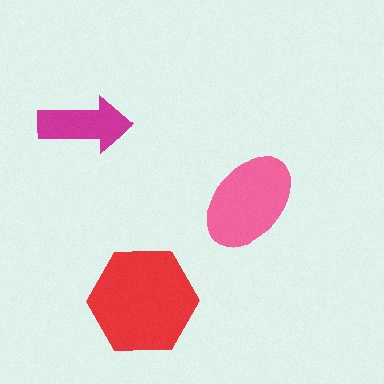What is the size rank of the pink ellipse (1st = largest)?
2nd.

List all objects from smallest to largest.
The magenta arrow, the pink ellipse, the red hexagon.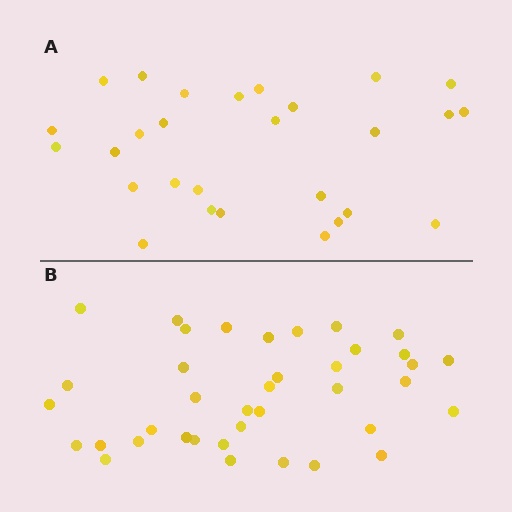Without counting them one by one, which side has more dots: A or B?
Region B (the bottom region) has more dots.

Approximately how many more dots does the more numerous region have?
Region B has roughly 10 or so more dots than region A.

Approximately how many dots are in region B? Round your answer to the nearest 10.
About 40 dots. (The exact count is 38, which rounds to 40.)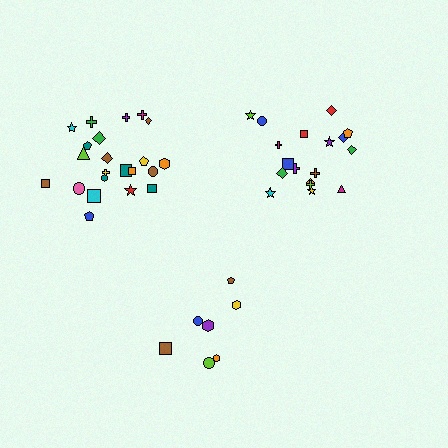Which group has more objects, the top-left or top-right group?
The top-left group.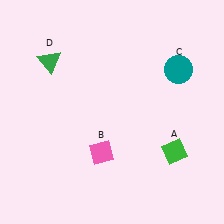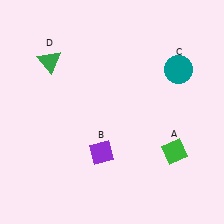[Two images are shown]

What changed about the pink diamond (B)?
In Image 1, B is pink. In Image 2, it changed to purple.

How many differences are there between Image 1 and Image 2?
There is 1 difference between the two images.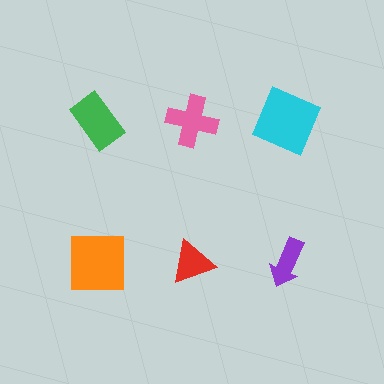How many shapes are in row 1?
3 shapes.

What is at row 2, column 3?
A purple arrow.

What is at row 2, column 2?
A red triangle.